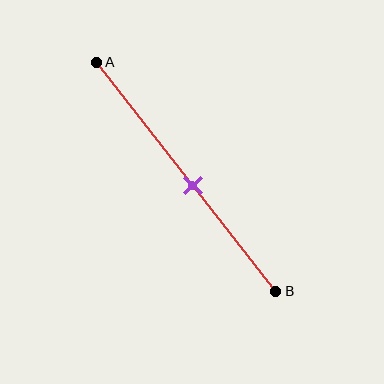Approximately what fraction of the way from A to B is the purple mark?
The purple mark is approximately 55% of the way from A to B.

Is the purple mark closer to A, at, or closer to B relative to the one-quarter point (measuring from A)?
The purple mark is closer to point B than the one-quarter point of segment AB.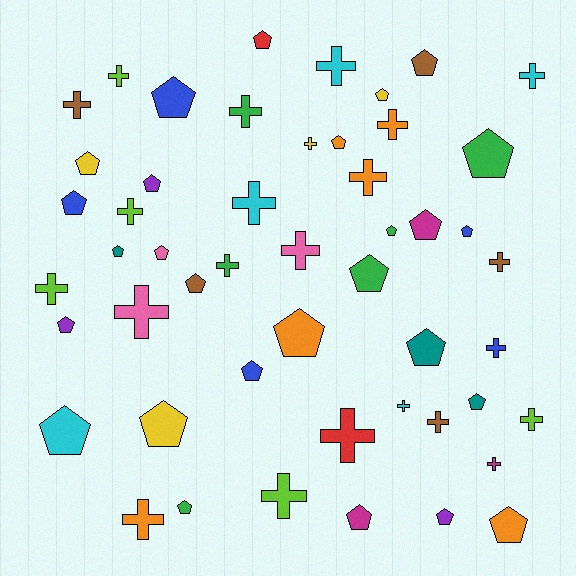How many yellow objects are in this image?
There are 4 yellow objects.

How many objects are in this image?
There are 50 objects.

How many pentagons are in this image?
There are 27 pentagons.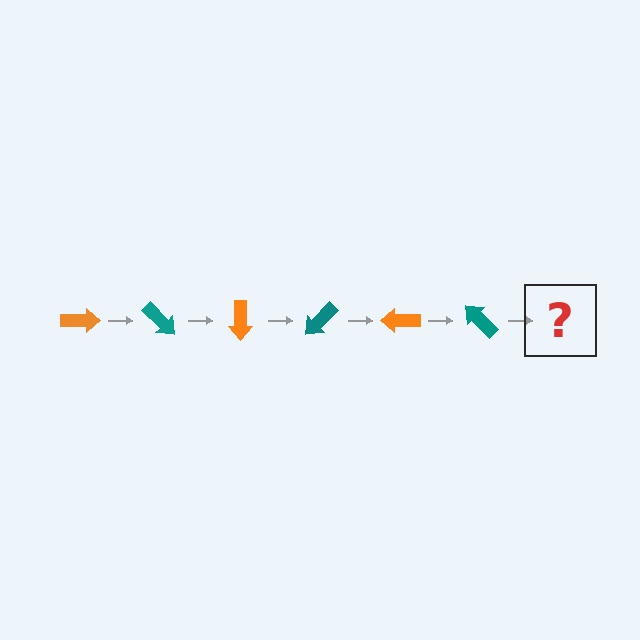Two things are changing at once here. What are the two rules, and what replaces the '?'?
The two rules are that it rotates 45 degrees each step and the color cycles through orange and teal. The '?' should be an orange arrow, rotated 270 degrees from the start.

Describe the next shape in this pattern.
It should be an orange arrow, rotated 270 degrees from the start.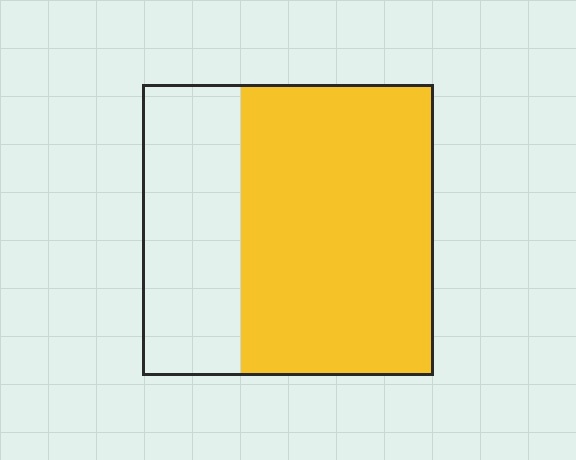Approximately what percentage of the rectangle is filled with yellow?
Approximately 65%.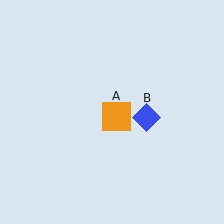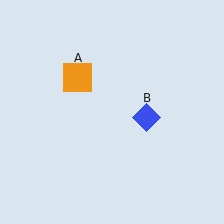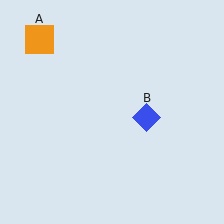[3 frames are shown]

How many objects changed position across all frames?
1 object changed position: orange square (object A).